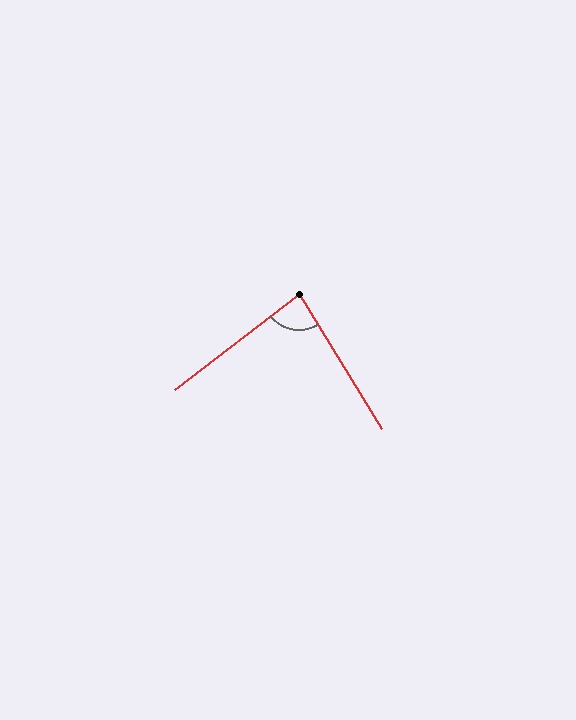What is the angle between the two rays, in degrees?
Approximately 84 degrees.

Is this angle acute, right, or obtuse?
It is acute.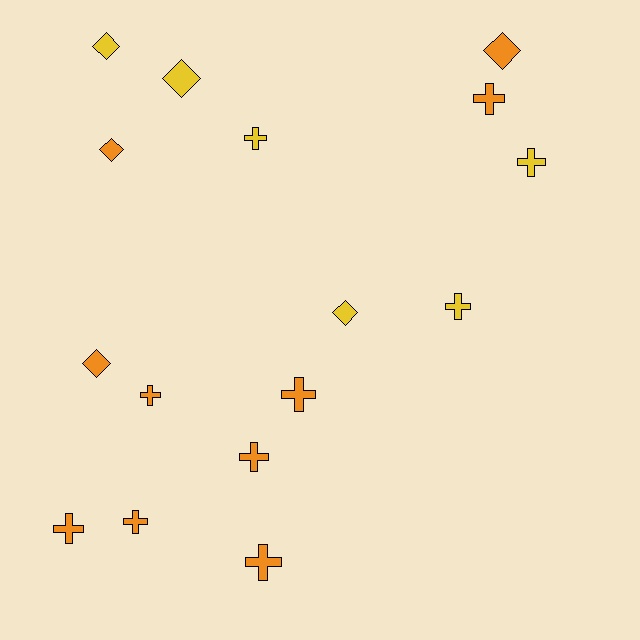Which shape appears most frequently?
Cross, with 10 objects.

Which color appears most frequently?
Orange, with 10 objects.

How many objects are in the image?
There are 16 objects.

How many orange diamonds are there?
There are 3 orange diamonds.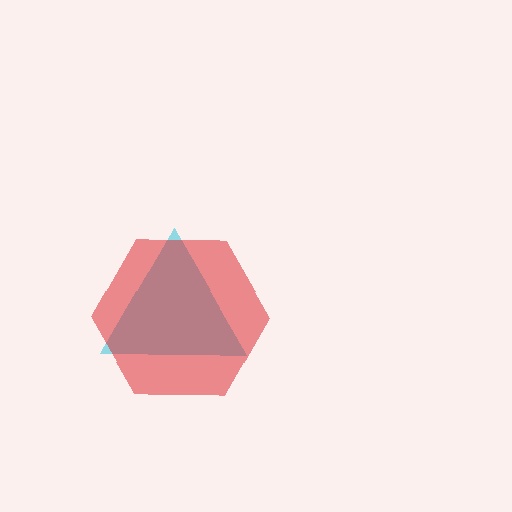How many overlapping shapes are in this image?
There are 2 overlapping shapes in the image.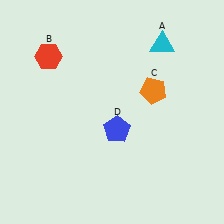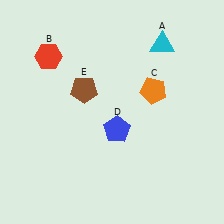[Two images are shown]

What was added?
A brown pentagon (E) was added in Image 2.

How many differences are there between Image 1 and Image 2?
There is 1 difference between the two images.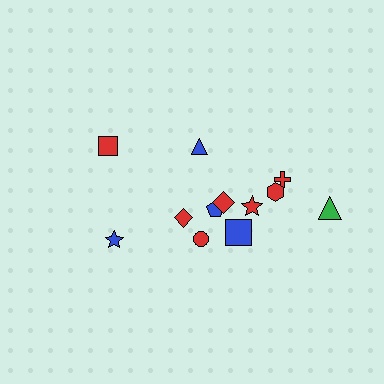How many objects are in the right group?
There are 7 objects.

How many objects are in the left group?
There are 5 objects.